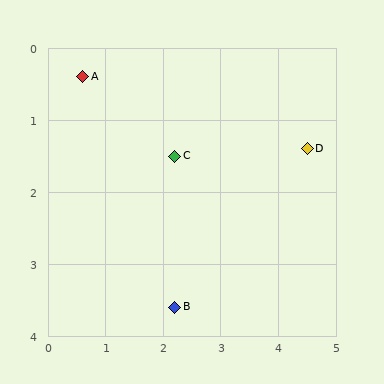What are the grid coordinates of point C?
Point C is at approximately (2.2, 1.5).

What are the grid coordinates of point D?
Point D is at approximately (4.5, 1.4).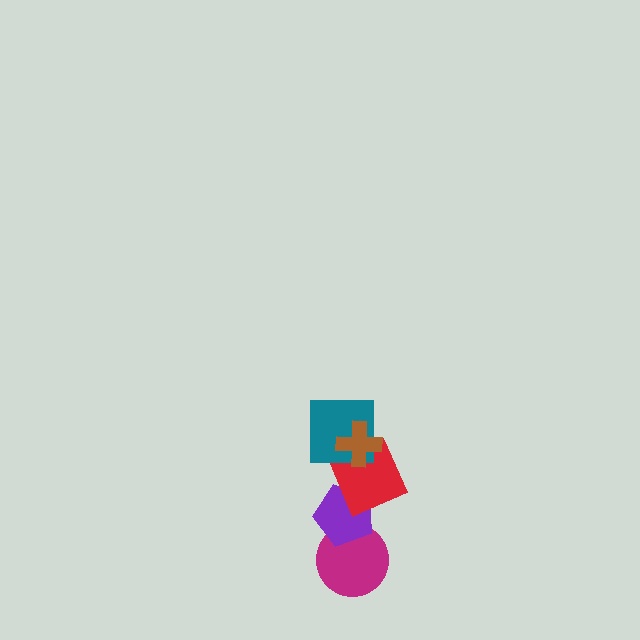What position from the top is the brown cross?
The brown cross is 1st from the top.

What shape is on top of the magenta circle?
The purple pentagon is on top of the magenta circle.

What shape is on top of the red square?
The teal square is on top of the red square.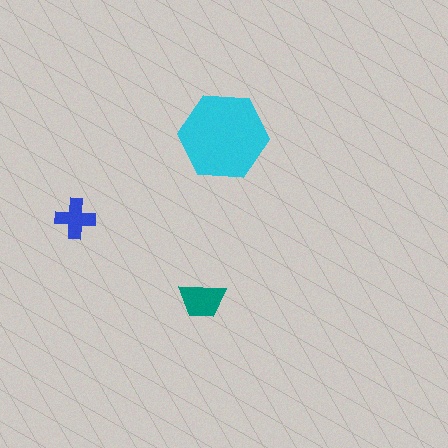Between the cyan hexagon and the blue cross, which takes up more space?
The cyan hexagon.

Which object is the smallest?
The blue cross.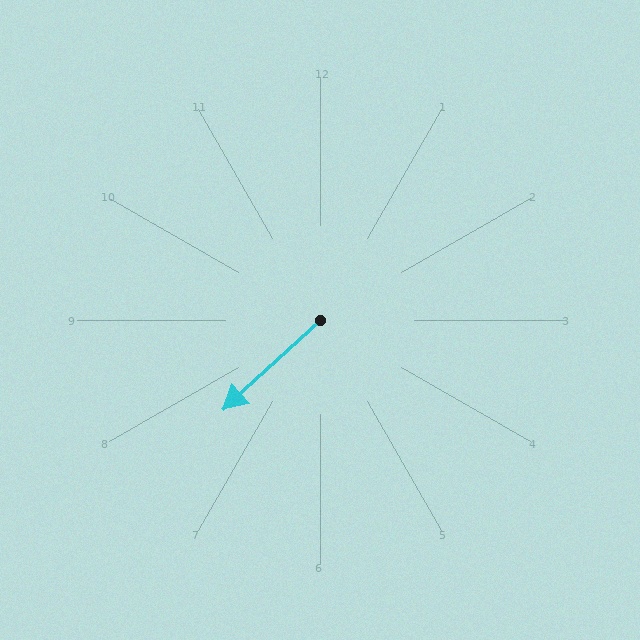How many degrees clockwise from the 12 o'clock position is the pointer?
Approximately 227 degrees.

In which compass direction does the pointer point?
Southwest.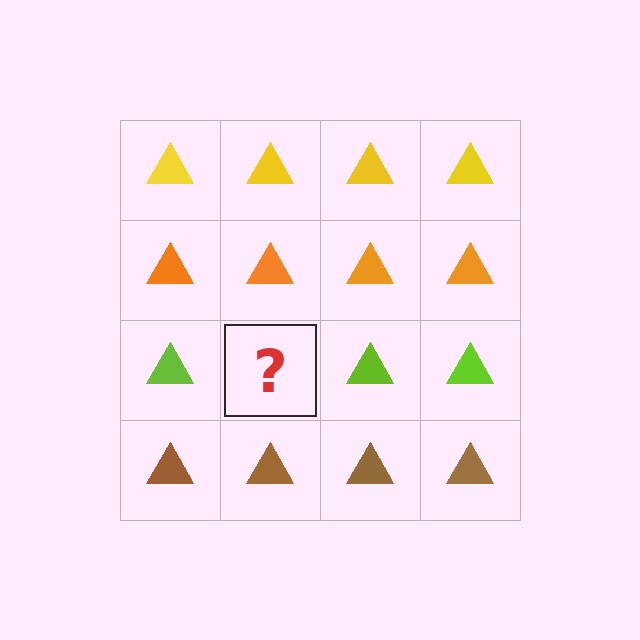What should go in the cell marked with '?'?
The missing cell should contain a lime triangle.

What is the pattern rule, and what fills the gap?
The rule is that each row has a consistent color. The gap should be filled with a lime triangle.